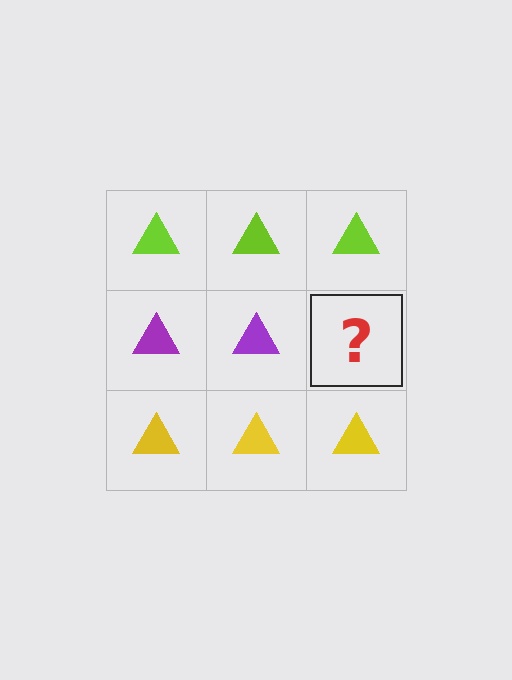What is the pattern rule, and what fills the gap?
The rule is that each row has a consistent color. The gap should be filled with a purple triangle.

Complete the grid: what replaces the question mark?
The question mark should be replaced with a purple triangle.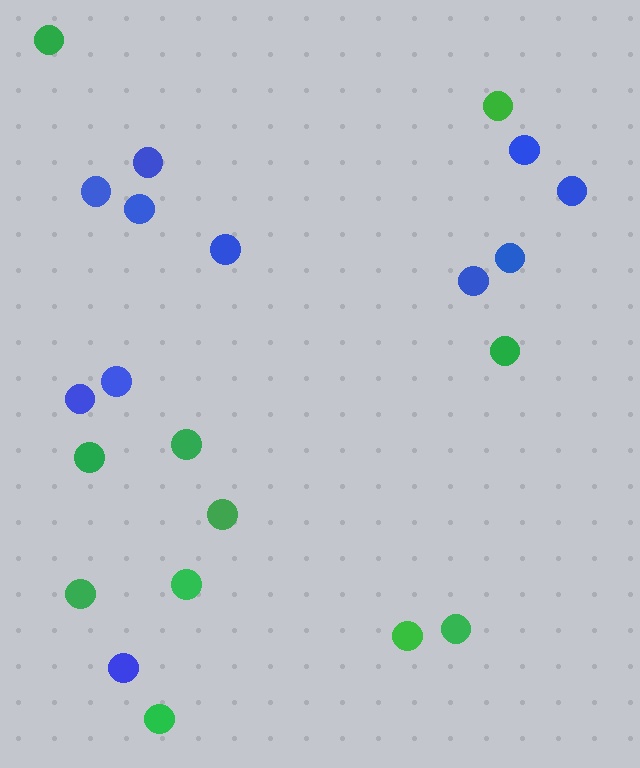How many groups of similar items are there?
There are 2 groups: one group of green circles (11) and one group of blue circles (11).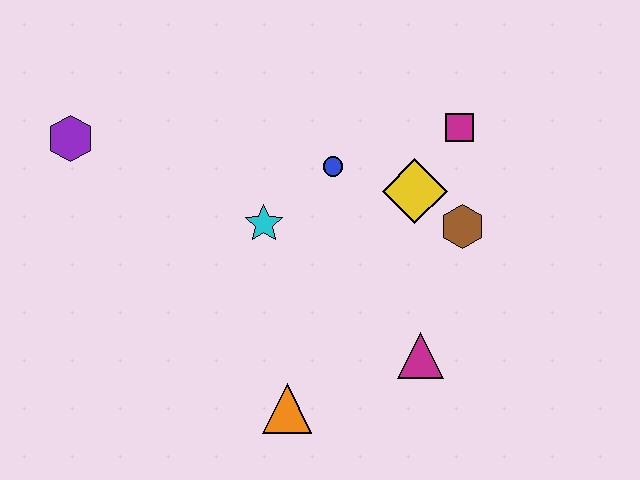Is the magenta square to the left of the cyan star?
No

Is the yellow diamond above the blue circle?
No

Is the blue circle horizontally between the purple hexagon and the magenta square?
Yes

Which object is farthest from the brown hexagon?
The purple hexagon is farthest from the brown hexagon.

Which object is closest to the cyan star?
The blue circle is closest to the cyan star.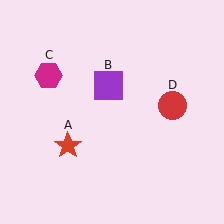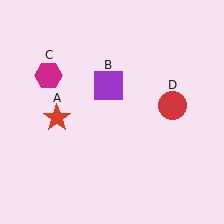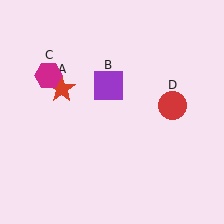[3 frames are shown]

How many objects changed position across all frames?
1 object changed position: red star (object A).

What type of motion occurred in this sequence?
The red star (object A) rotated clockwise around the center of the scene.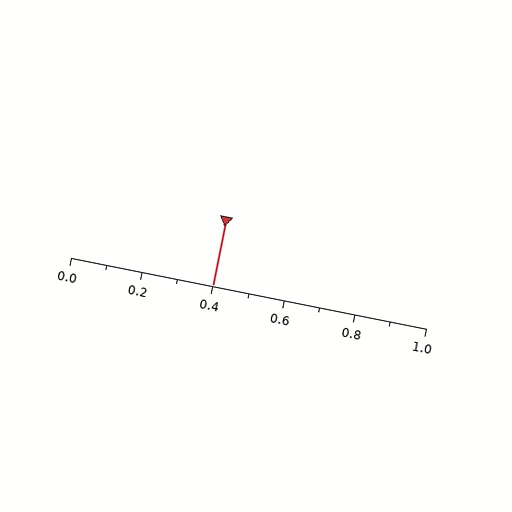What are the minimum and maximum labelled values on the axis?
The axis runs from 0.0 to 1.0.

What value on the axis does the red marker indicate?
The marker indicates approximately 0.4.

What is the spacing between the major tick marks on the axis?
The major ticks are spaced 0.2 apart.